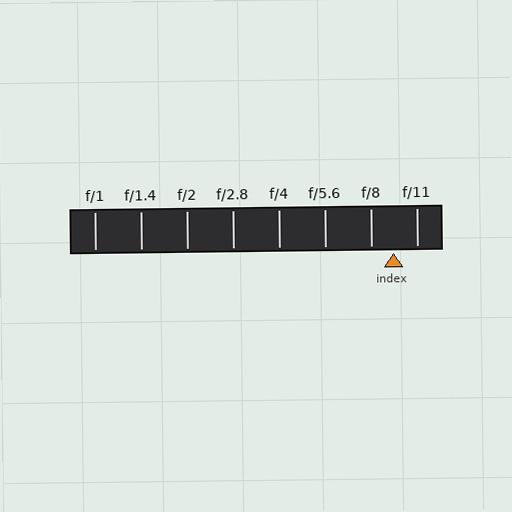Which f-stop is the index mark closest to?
The index mark is closest to f/8.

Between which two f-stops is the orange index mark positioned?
The index mark is between f/8 and f/11.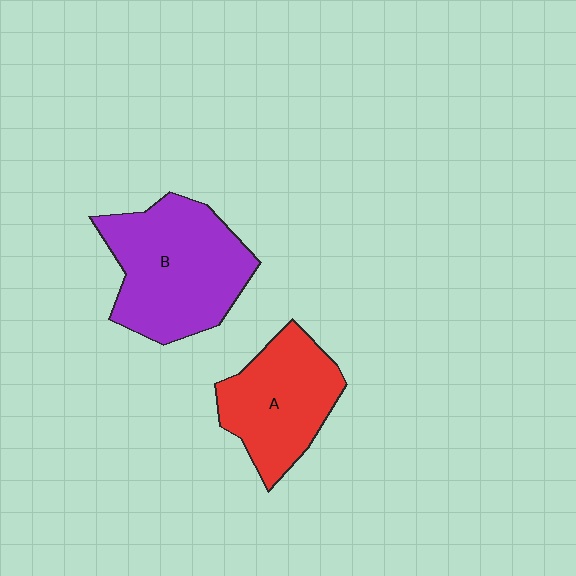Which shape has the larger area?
Shape B (purple).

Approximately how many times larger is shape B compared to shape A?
Approximately 1.3 times.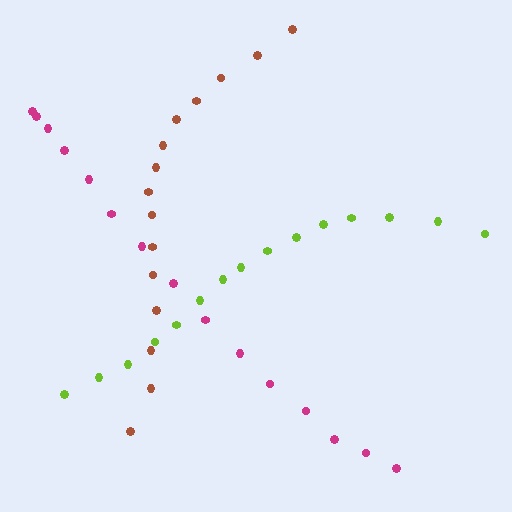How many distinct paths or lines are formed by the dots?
There are 3 distinct paths.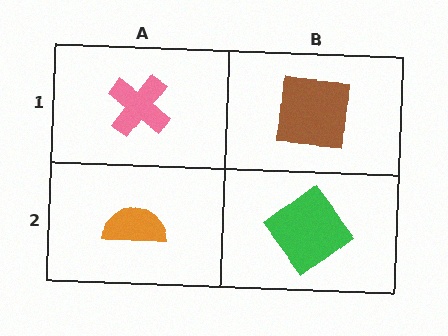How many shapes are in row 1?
2 shapes.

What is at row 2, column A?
An orange semicircle.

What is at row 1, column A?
A pink cross.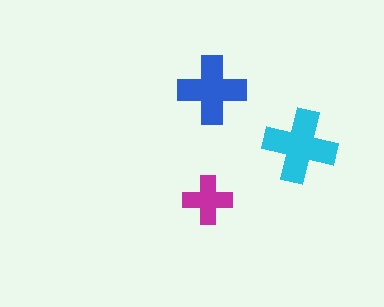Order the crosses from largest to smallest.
the cyan one, the blue one, the magenta one.